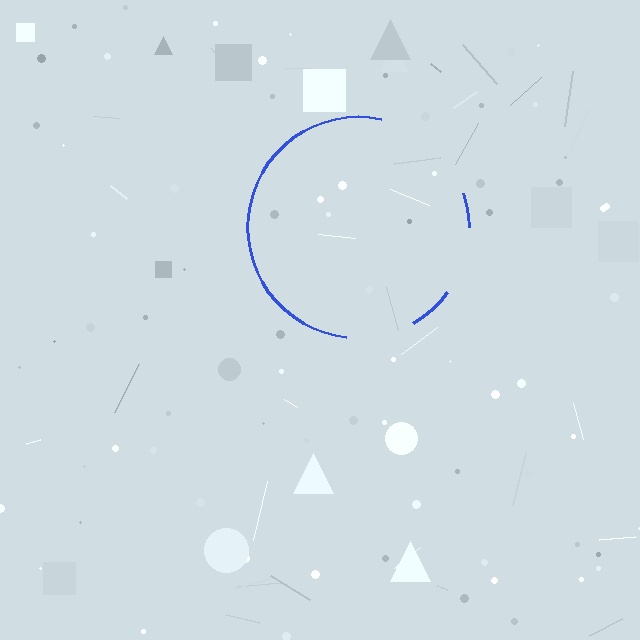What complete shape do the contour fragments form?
The contour fragments form a circle.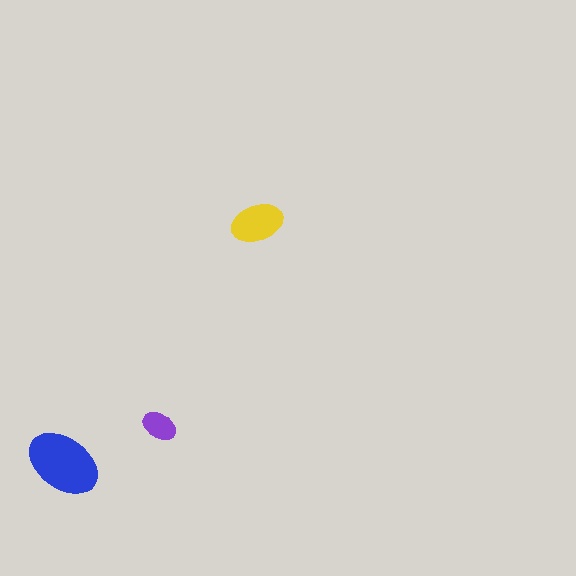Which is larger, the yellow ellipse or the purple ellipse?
The yellow one.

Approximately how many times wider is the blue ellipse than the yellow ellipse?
About 1.5 times wider.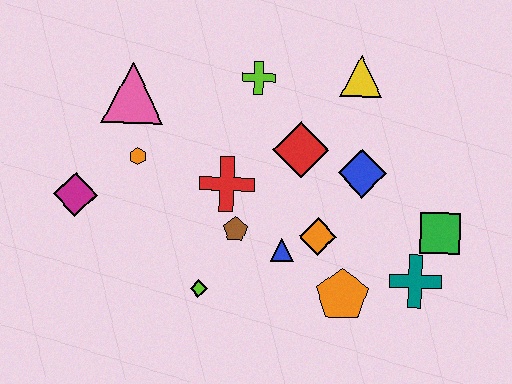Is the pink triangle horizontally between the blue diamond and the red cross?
No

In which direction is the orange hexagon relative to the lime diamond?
The orange hexagon is above the lime diamond.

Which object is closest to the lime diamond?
The brown pentagon is closest to the lime diamond.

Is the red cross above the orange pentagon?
Yes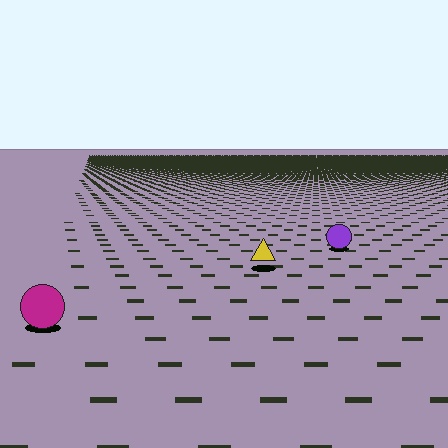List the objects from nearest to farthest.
From nearest to farthest: the magenta circle, the yellow triangle, the purple circle.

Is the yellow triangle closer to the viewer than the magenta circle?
No. The magenta circle is closer — you can tell from the texture gradient: the ground texture is coarser near it.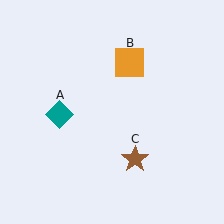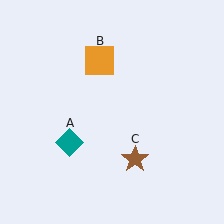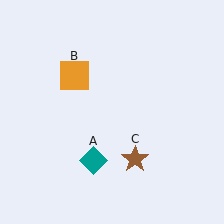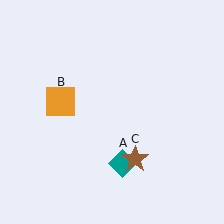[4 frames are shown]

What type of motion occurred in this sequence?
The teal diamond (object A), orange square (object B) rotated counterclockwise around the center of the scene.